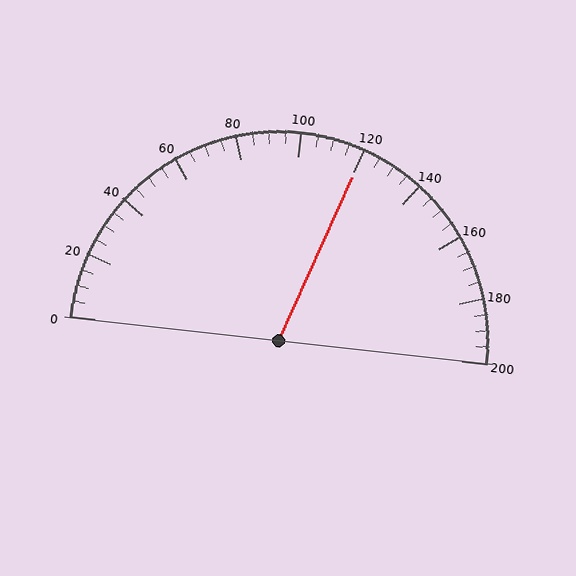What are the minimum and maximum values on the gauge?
The gauge ranges from 0 to 200.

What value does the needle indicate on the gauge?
The needle indicates approximately 120.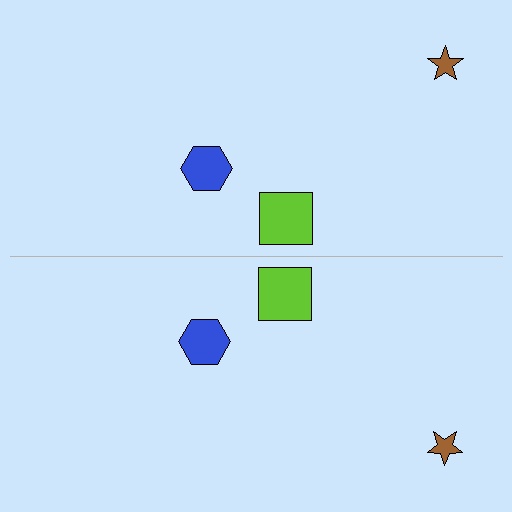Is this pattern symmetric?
Yes, this pattern has bilateral (reflection) symmetry.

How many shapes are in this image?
There are 6 shapes in this image.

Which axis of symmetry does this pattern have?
The pattern has a horizontal axis of symmetry running through the center of the image.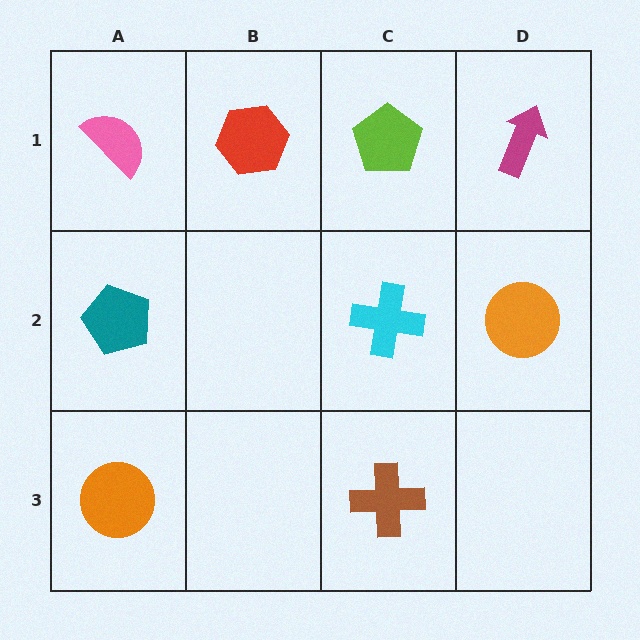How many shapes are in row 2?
3 shapes.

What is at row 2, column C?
A cyan cross.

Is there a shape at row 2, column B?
No, that cell is empty.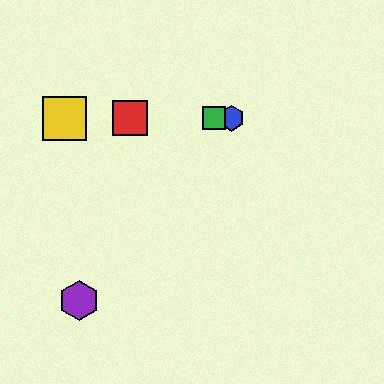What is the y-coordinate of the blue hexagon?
The blue hexagon is at y≈118.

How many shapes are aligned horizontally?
4 shapes (the red square, the blue hexagon, the green square, the yellow square) are aligned horizontally.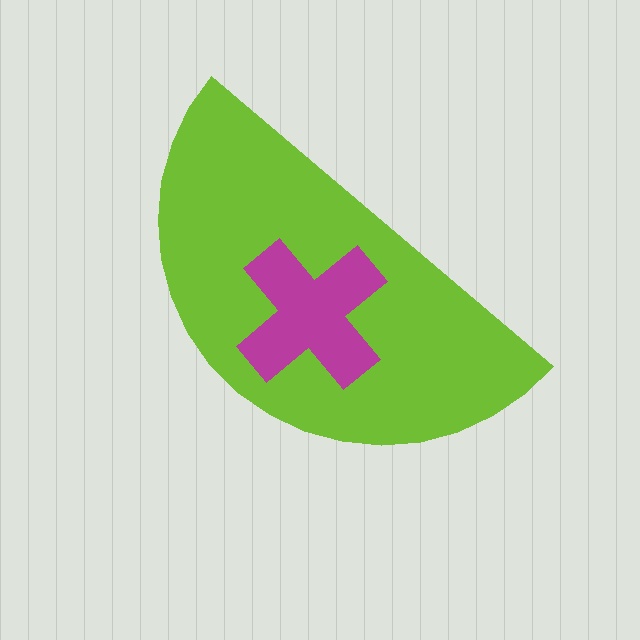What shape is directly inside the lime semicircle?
The magenta cross.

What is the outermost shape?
The lime semicircle.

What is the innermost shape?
The magenta cross.